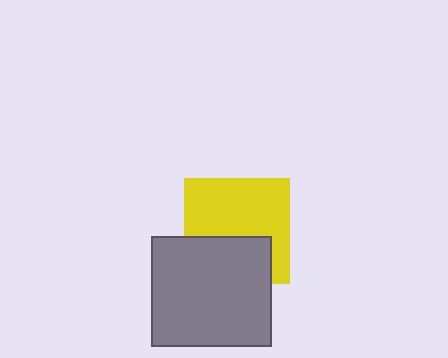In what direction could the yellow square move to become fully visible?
The yellow square could move up. That would shift it out from behind the gray rectangle entirely.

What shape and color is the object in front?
The object in front is a gray rectangle.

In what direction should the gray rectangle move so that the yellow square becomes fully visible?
The gray rectangle should move down. That is the shortest direction to clear the overlap and leave the yellow square fully visible.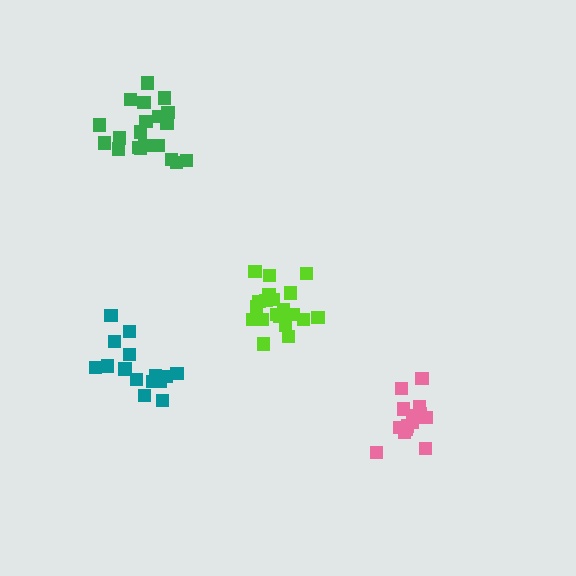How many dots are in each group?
Group 1: 20 dots, Group 2: 14 dots, Group 3: 15 dots, Group 4: 20 dots (69 total).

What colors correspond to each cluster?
The clusters are colored: green, pink, teal, lime.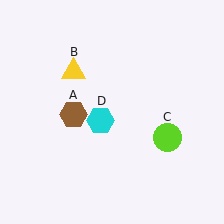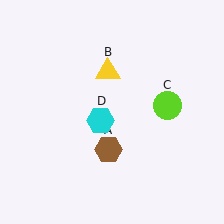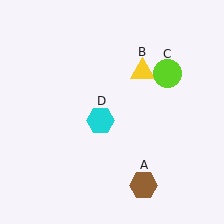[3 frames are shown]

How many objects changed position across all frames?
3 objects changed position: brown hexagon (object A), yellow triangle (object B), lime circle (object C).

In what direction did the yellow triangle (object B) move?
The yellow triangle (object B) moved right.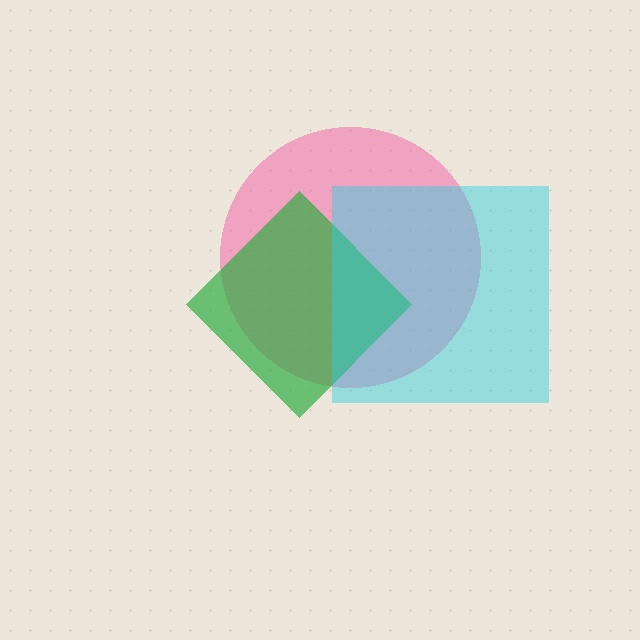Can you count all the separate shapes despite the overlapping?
Yes, there are 3 separate shapes.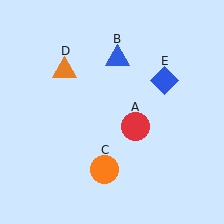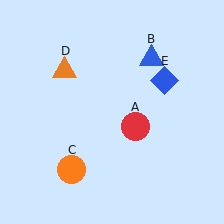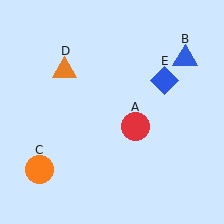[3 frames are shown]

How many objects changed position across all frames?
2 objects changed position: blue triangle (object B), orange circle (object C).